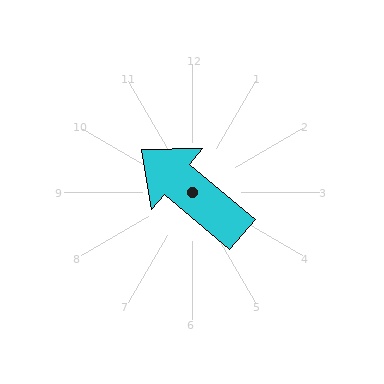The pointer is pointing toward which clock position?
Roughly 10 o'clock.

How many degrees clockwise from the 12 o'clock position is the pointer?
Approximately 310 degrees.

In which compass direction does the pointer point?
Northwest.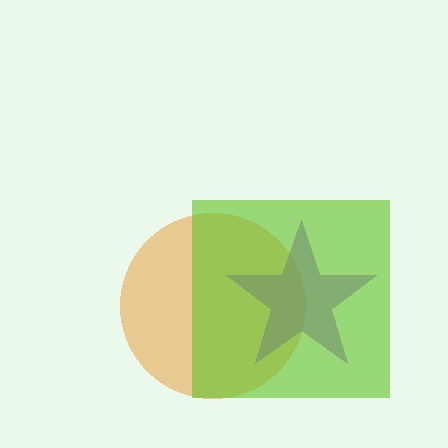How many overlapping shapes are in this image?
There are 3 overlapping shapes in the image.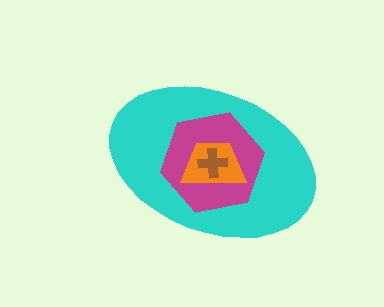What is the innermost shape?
The brown cross.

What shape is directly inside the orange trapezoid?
The brown cross.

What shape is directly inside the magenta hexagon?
The orange trapezoid.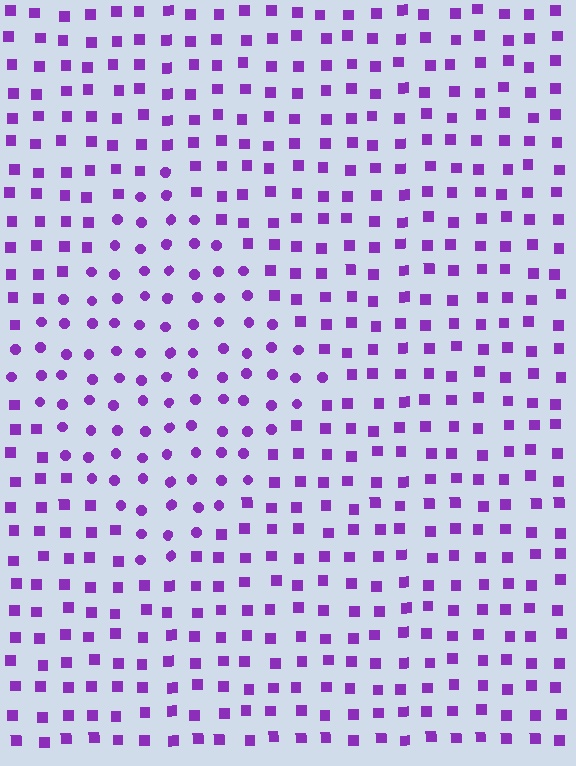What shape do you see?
I see a diamond.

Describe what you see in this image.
The image is filled with small purple elements arranged in a uniform grid. A diamond-shaped region contains circles, while the surrounding area contains squares. The boundary is defined purely by the change in element shape.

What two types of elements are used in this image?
The image uses circles inside the diamond region and squares outside it.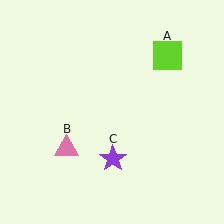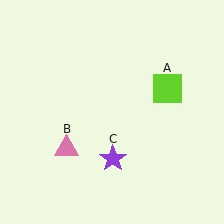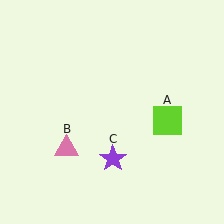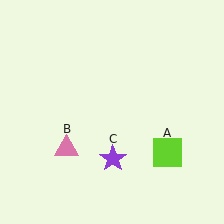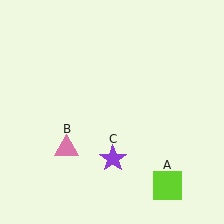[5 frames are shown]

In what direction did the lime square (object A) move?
The lime square (object A) moved down.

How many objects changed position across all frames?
1 object changed position: lime square (object A).